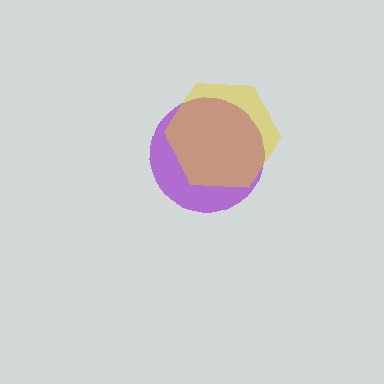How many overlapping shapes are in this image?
There are 2 overlapping shapes in the image.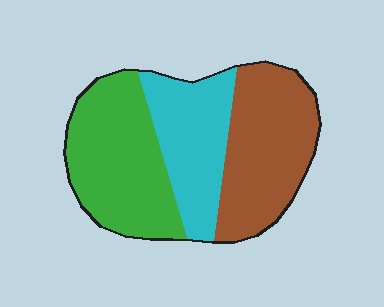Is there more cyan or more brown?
Brown.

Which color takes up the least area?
Cyan, at roughly 25%.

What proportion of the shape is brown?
Brown covers about 35% of the shape.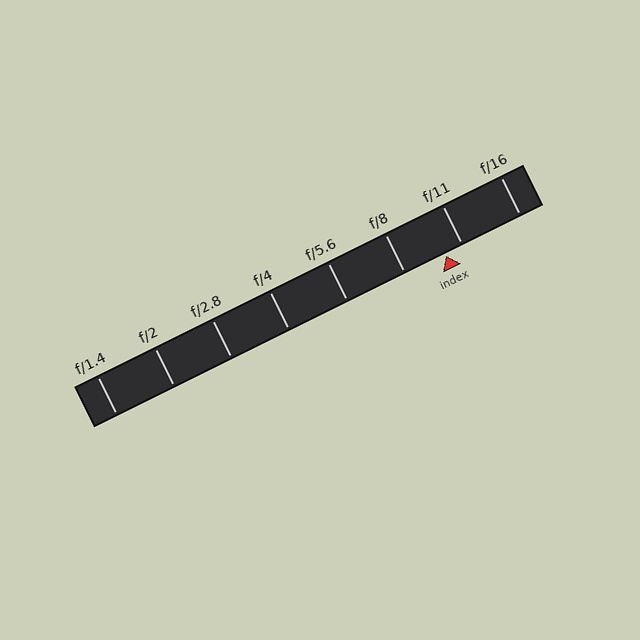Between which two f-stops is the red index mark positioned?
The index mark is between f/8 and f/11.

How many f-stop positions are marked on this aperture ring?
There are 8 f-stop positions marked.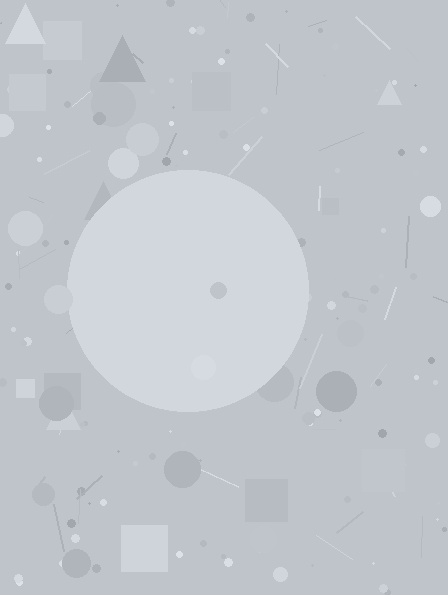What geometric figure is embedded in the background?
A circle is embedded in the background.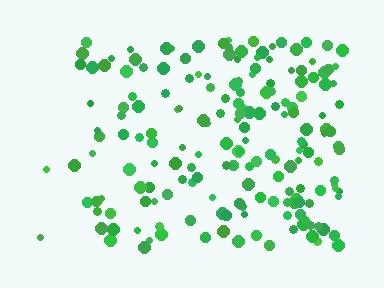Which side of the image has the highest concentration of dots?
The right.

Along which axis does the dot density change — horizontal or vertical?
Horizontal.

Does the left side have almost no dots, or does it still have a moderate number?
Still a moderate number, just noticeably fewer than the right.